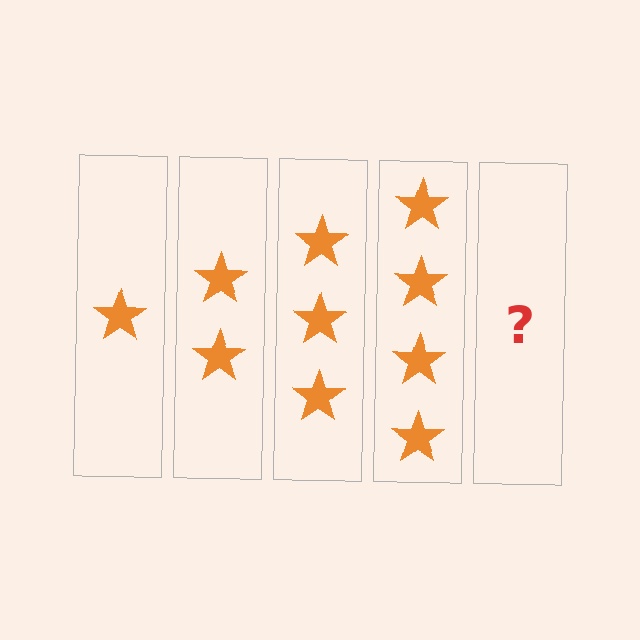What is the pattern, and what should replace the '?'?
The pattern is that each step adds one more star. The '?' should be 5 stars.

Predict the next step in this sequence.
The next step is 5 stars.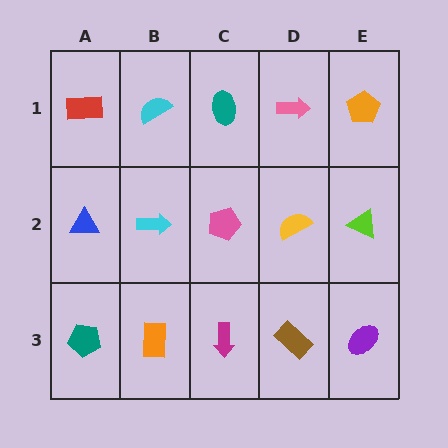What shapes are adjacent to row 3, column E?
A lime triangle (row 2, column E), a brown rectangle (row 3, column D).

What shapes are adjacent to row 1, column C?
A pink pentagon (row 2, column C), a cyan semicircle (row 1, column B), a pink arrow (row 1, column D).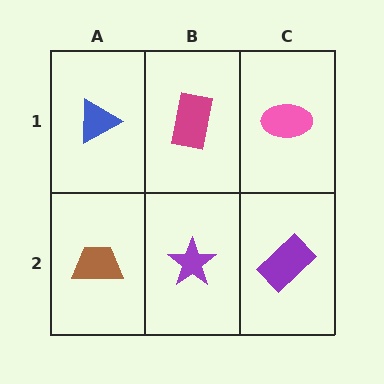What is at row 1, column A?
A blue triangle.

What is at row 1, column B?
A magenta rectangle.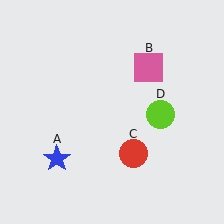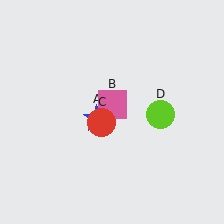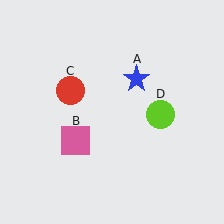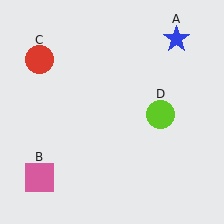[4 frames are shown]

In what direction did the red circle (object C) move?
The red circle (object C) moved up and to the left.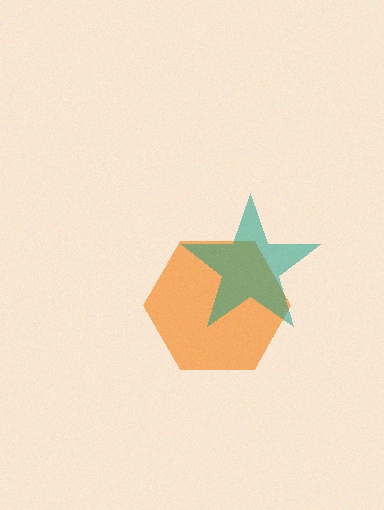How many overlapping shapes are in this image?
There are 2 overlapping shapes in the image.